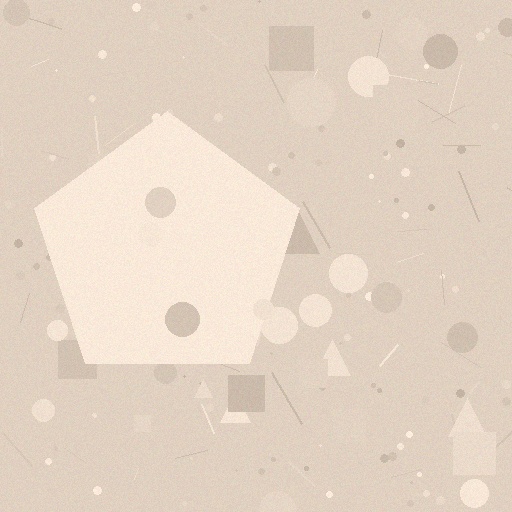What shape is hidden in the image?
A pentagon is hidden in the image.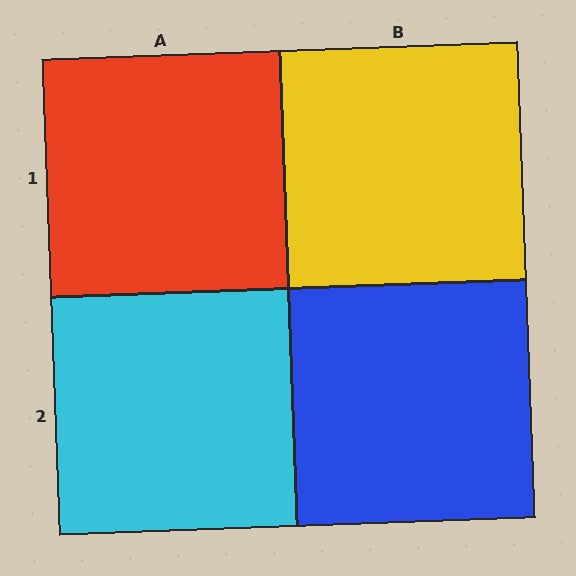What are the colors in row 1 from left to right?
Red, yellow.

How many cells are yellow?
1 cell is yellow.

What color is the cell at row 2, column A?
Cyan.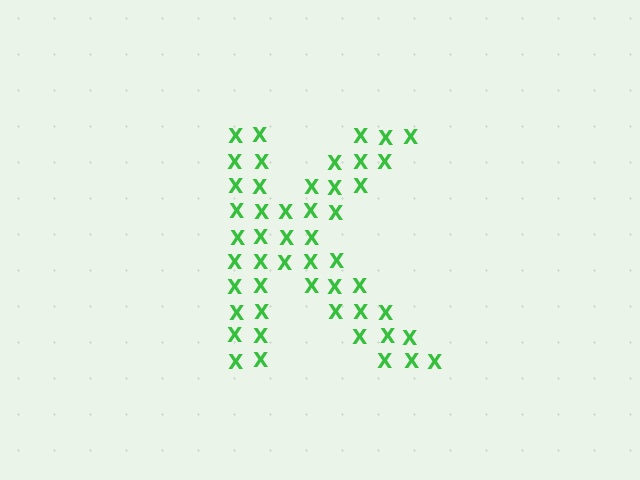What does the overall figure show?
The overall figure shows the letter K.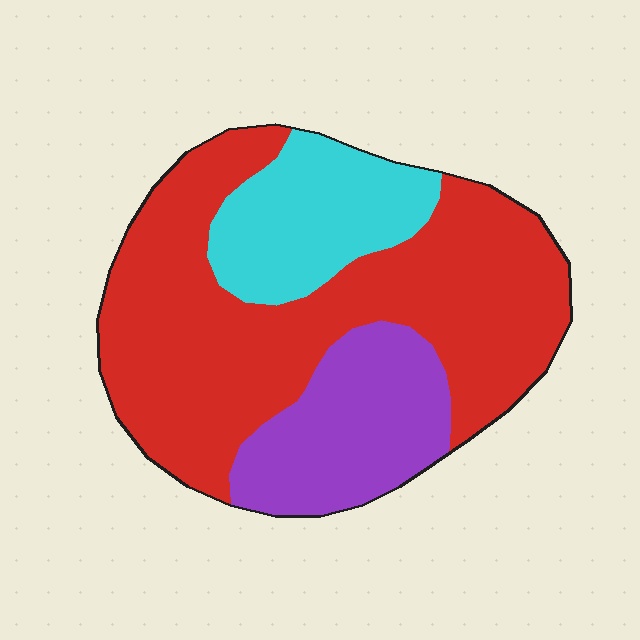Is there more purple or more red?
Red.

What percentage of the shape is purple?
Purple covers roughly 20% of the shape.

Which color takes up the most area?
Red, at roughly 60%.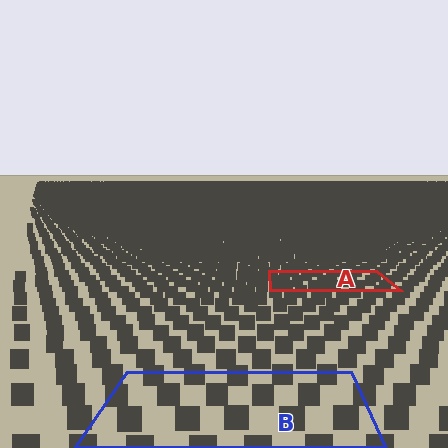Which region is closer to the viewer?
Region B is closer. The texture elements there are larger and more spread out.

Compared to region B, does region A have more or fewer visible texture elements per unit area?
Region A has more texture elements per unit area — they are packed more densely because it is farther away.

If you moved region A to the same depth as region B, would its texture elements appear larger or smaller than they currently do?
They would appear larger. At a closer depth, the same texture elements are projected at a bigger on-screen size.